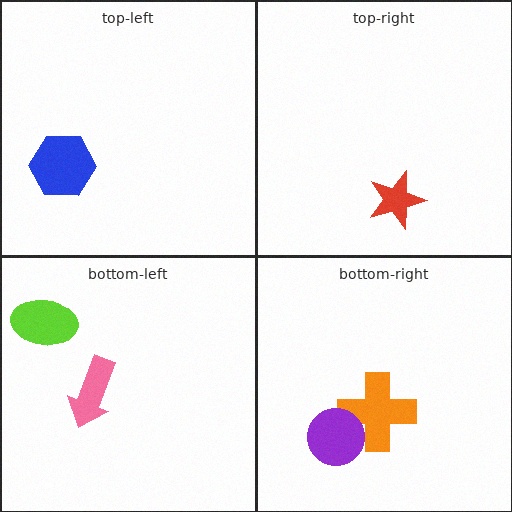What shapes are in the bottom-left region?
The pink arrow, the lime ellipse.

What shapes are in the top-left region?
The blue hexagon.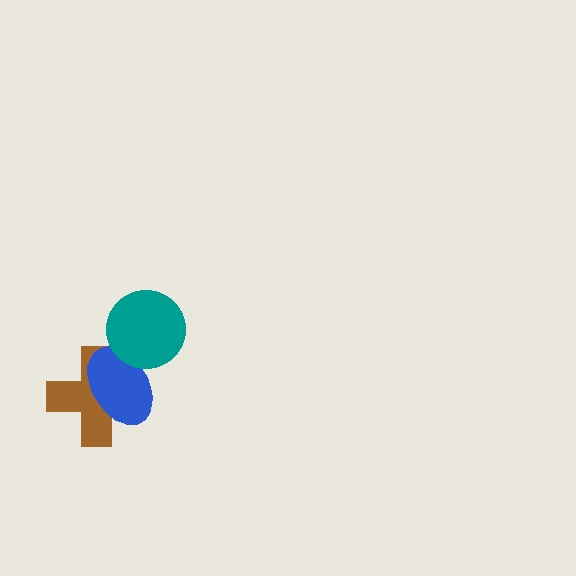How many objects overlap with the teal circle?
1 object overlaps with the teal circle.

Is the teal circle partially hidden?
No, no other shape covers it.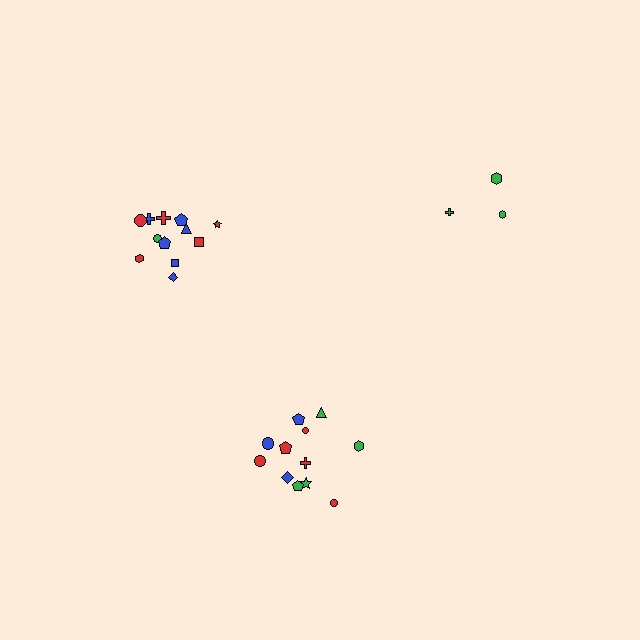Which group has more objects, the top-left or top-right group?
The top-left group.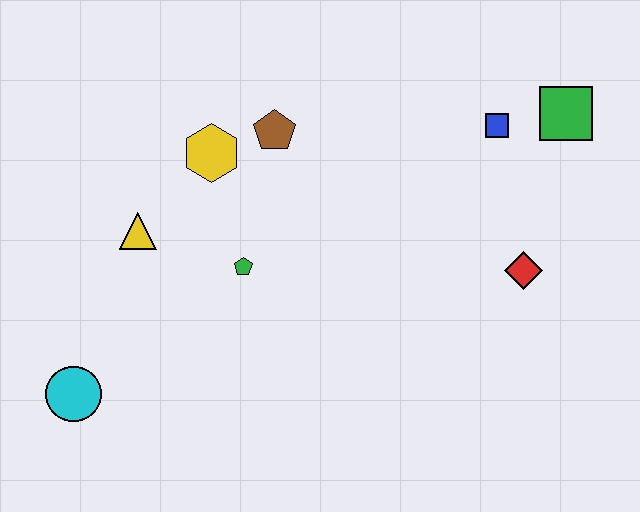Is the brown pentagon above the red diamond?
Yes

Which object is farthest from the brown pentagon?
The cyan circle is farthest from the brown pentagon.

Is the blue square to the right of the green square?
No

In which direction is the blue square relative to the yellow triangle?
The blue square is to the right of the yellow triangle.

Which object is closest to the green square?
The blue square is closest to the green square.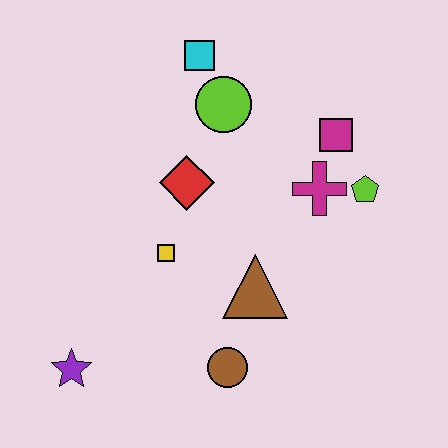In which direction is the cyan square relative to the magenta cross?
The cyan square is above the magenta cross.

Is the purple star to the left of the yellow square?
Yes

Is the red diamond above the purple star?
Yes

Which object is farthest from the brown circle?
The cyan square is farthest from the brown circle.